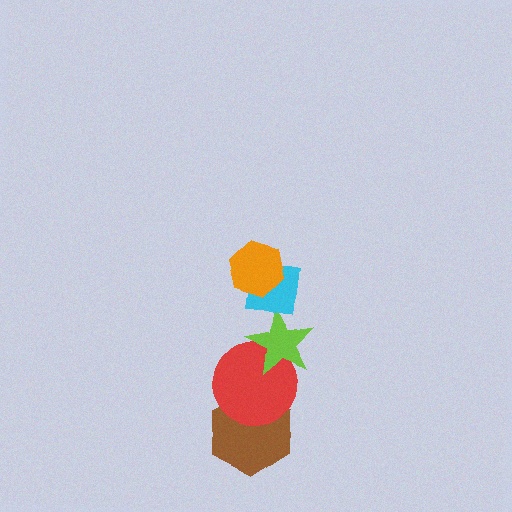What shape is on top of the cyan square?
The orange hexagon is on top of the cyan square.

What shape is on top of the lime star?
The cyan square is on top of the lime star.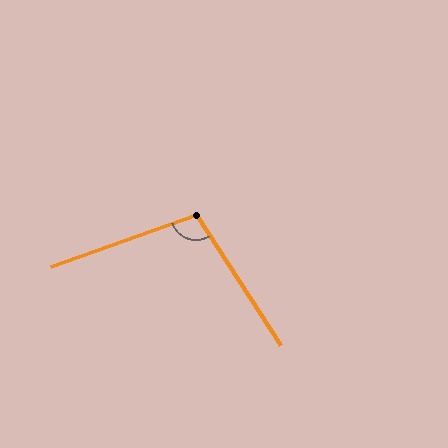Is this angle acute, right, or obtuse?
It is obtuse.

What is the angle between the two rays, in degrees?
Approximately 103 degrees.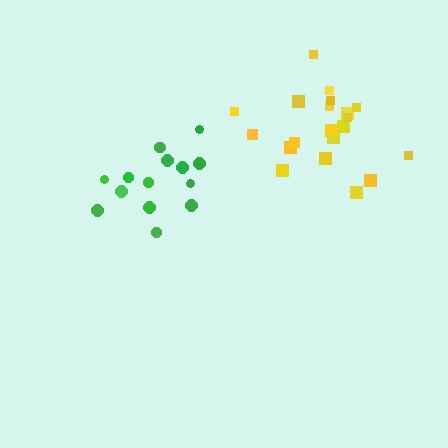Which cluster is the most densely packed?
Yellow.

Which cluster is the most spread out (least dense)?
Green.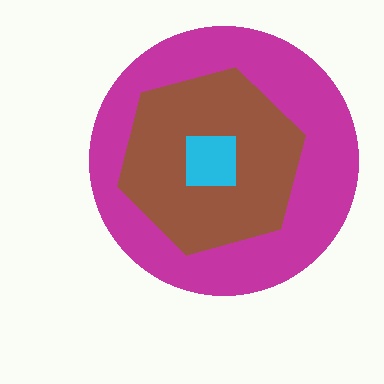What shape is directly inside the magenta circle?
The brown hexagon.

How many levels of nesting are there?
3.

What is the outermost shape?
The magenta circle.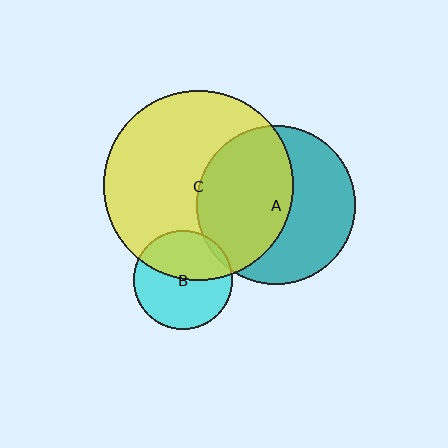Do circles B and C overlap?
Yes.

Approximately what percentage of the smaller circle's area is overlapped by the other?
Approximately 45%.